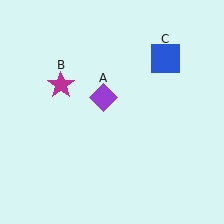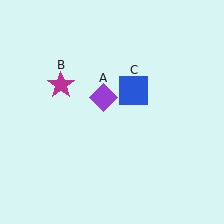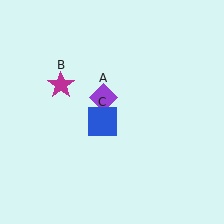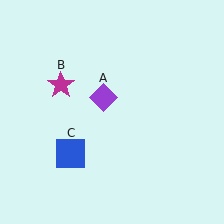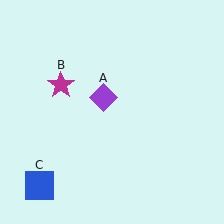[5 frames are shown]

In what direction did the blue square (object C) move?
The blue square (object C) moved down and to the left.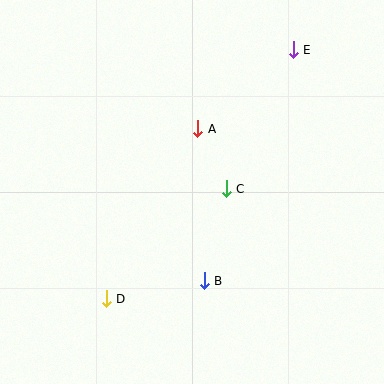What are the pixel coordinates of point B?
Point B is at (204, 281).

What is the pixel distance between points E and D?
The distance between E and D is 312 pixels.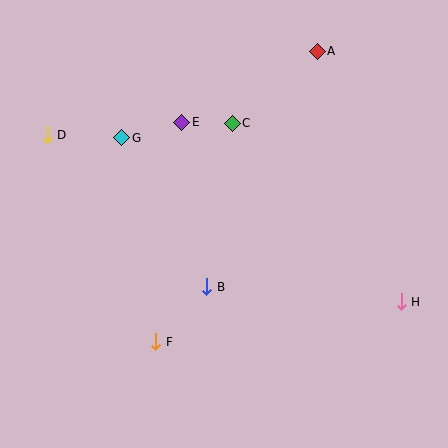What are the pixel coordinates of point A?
Point A is at (317, 51).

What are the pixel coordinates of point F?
Point F is at (156, 342).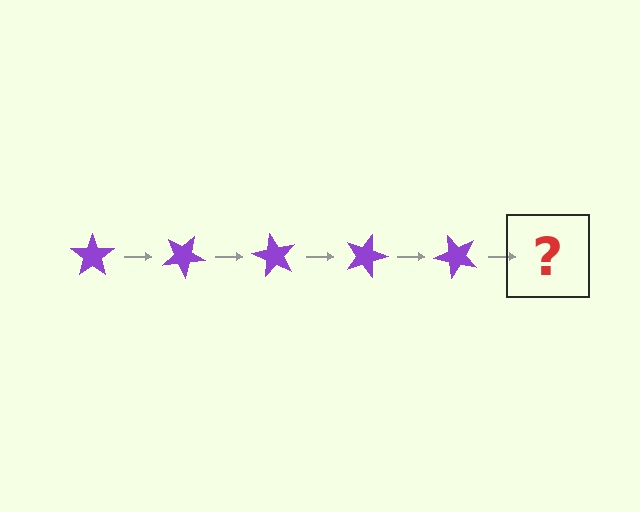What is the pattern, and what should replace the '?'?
The pattern is that the star rotates 30 degrees each step. The '?' should be a purple star rotated 150 degrees.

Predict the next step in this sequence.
The next step is a purple star rotated 150 degrees.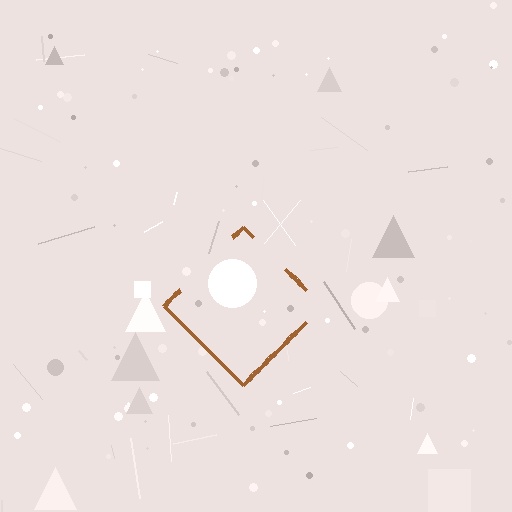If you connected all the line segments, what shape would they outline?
They would outline a diamond.